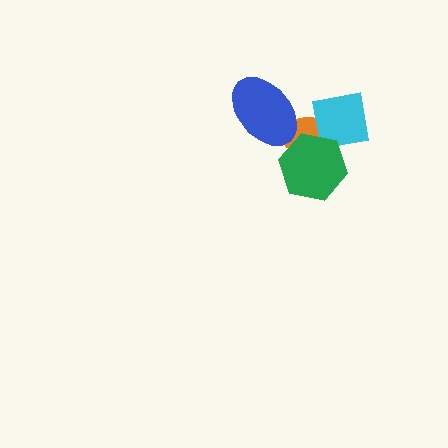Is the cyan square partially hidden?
Yes, it is partially covered by another shape.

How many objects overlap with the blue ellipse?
1 object overlaps with the blue ellipse.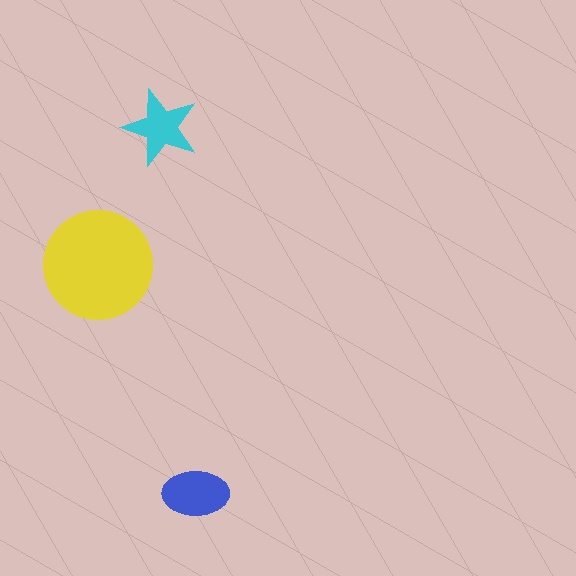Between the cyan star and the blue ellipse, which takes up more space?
The blue ellipse.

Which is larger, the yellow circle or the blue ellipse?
The yellow circle.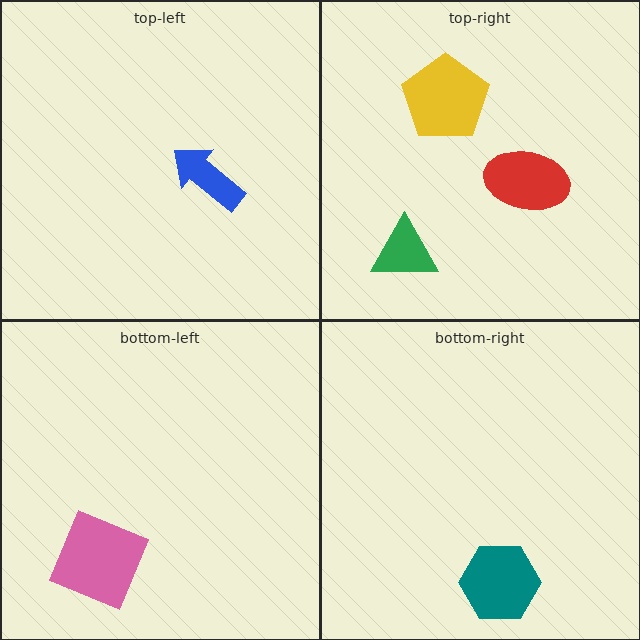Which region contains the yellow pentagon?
The top-right region.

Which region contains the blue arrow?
The top-left region.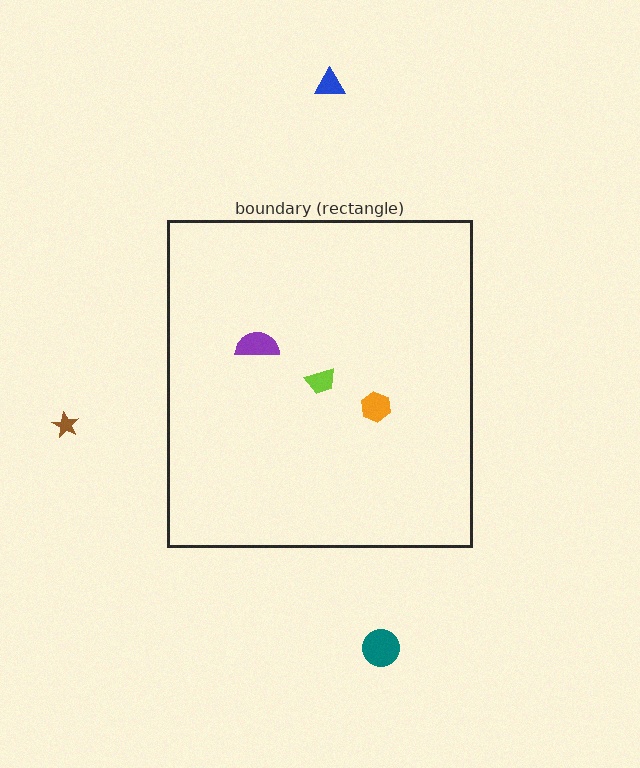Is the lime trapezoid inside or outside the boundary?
Inside.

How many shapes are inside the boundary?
3 inside, 3 outside.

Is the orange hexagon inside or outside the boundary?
Inside.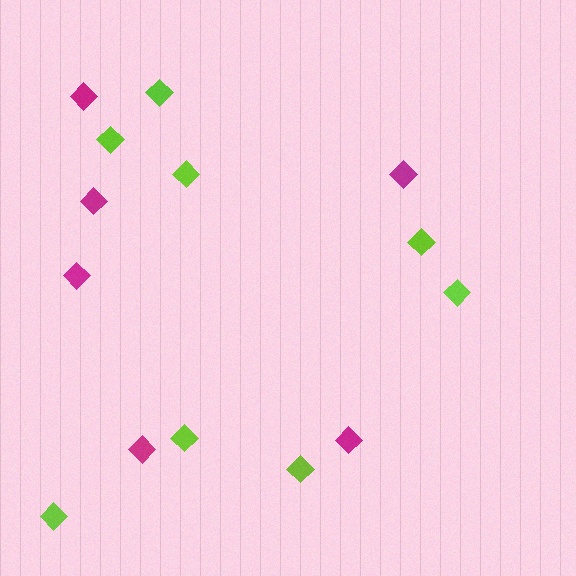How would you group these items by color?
There are 2 groups: one group of magenta diamonds (6) and one group of lime diamonds (8).